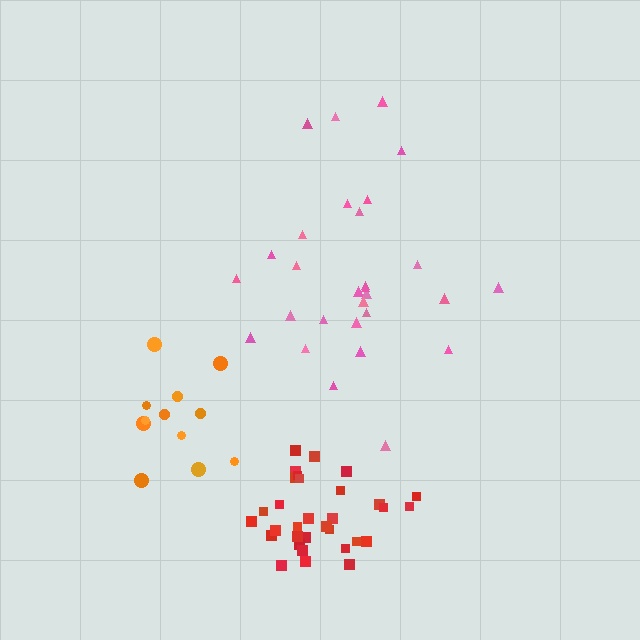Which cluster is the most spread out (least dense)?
Pink.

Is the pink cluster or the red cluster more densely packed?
Red.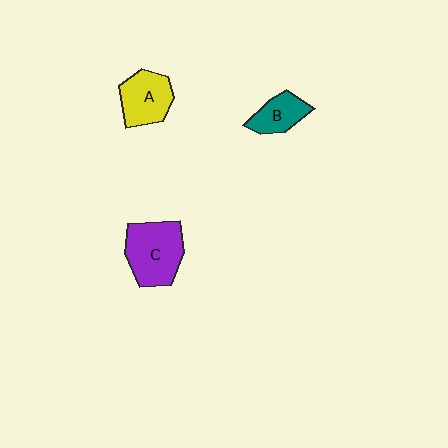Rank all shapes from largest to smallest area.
From largest to smallest: C (purple), A (yellow), B (teal).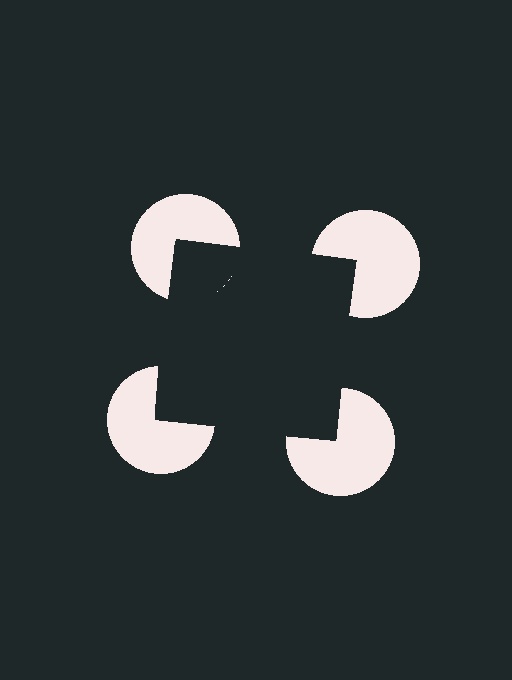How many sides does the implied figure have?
4 sides.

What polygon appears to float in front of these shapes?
An illusory square — its edges are inferred from the aligned wedge cuts in the pac-man discs, not physically drawn.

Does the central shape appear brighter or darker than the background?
It typically appears slightly darker than the background, even though no actual brightness change is drawn.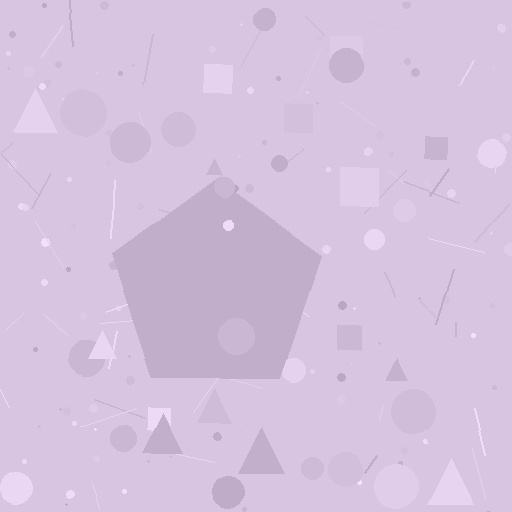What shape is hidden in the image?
A pentagon is hidden in the image.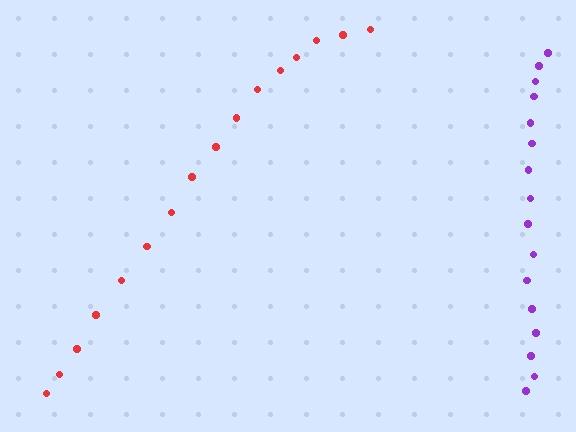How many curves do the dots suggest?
There are 2 distinct paths.